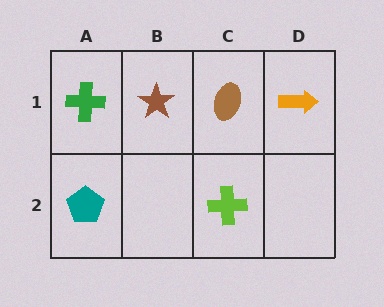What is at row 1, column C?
A brown ellipse.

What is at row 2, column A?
A teal pentagon.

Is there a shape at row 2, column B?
No, that cell is empty.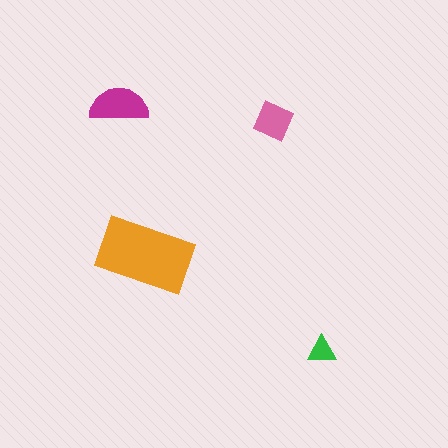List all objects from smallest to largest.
The green triangle, the pink diamond, the magenta semicircle, the orange rectangle.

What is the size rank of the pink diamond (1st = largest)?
3rd.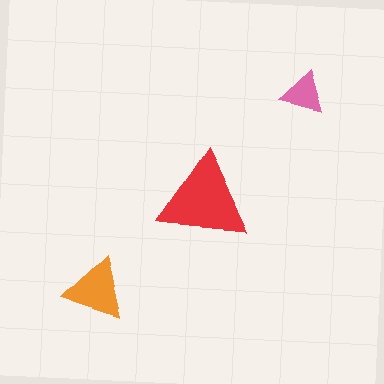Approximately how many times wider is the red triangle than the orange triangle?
About 1.5 times wider.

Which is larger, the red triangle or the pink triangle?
The red one.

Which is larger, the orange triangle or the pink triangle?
The orange one.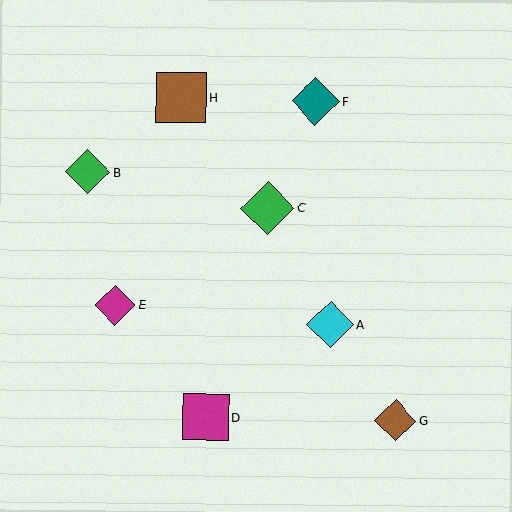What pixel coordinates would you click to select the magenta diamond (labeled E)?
Click at (115, 305) to select the magenta diamond E.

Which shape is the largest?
The green diamond (labeled C) is the largest.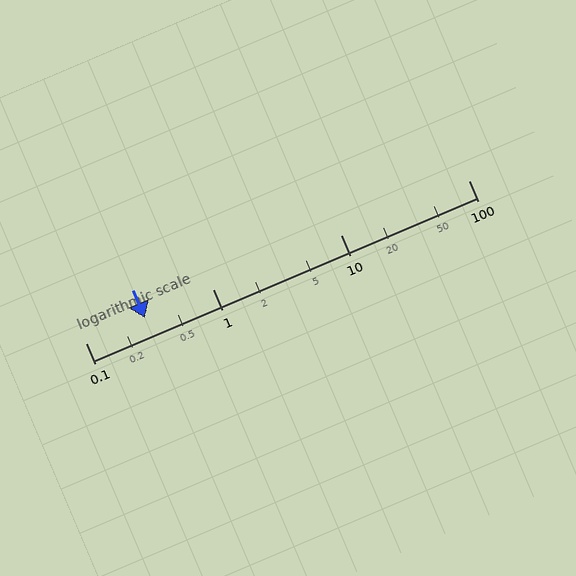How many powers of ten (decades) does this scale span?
The scale spans 3 decades, from 0.1 to 100.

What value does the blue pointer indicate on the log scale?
The pointer indicates approximately 0.29.